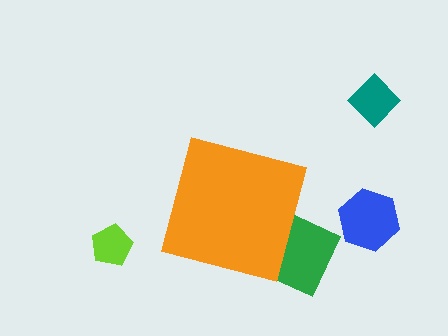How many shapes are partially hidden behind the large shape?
1 shape is partially hidden.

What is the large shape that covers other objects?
An orange square.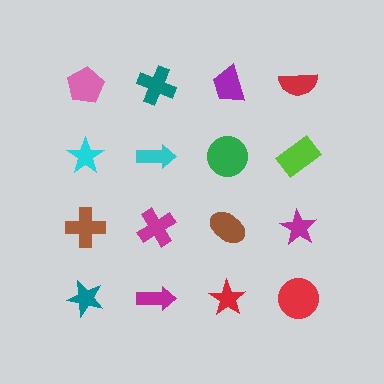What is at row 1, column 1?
A pink pentagon.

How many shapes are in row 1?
4 shapes.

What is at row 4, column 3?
A red star.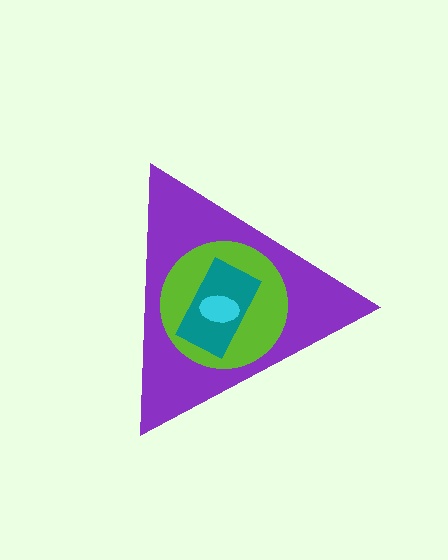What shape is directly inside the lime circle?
The teal rectangle.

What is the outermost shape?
The purple triangle.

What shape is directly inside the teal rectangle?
The cyan ellipse.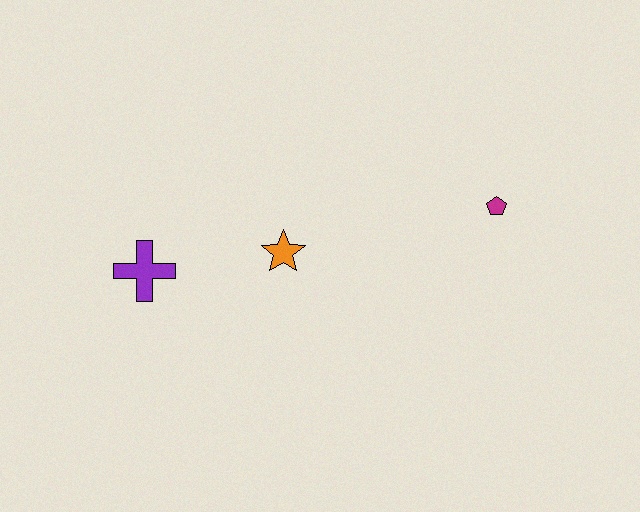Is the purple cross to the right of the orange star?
No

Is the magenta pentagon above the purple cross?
Yes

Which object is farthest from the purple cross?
The magenta pentagon is farthest from the purple cross.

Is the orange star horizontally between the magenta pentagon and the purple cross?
Yes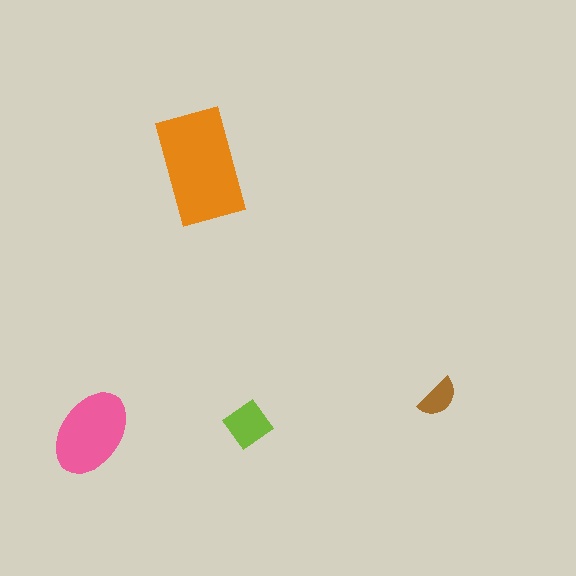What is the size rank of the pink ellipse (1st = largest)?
2nd.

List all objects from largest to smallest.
The orange rectangle, the pink ellipse, the lime diamond, the brown semicircle.